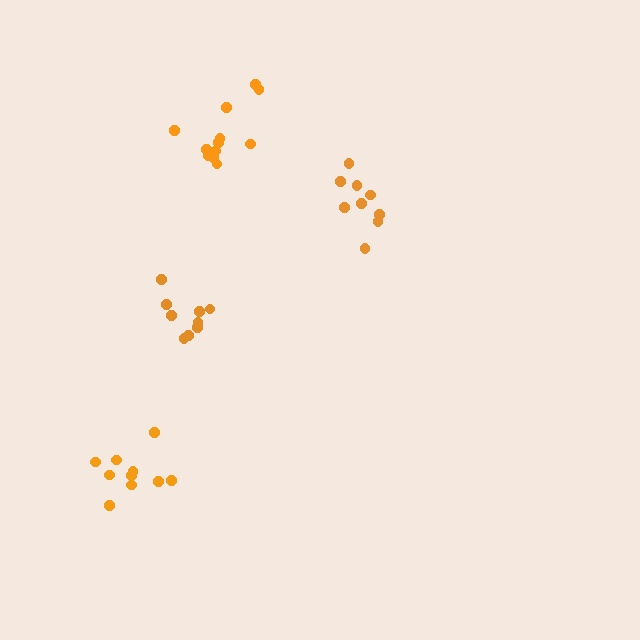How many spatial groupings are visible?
There are 4 spatial groupings.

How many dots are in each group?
Group 1: 10 dots, Group 2: 9 dots, Group 3: 9 dots, Group 4: 13 dots (41 total).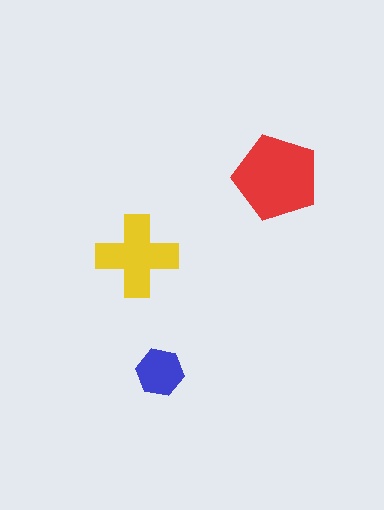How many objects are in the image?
There are 3 objects in the image.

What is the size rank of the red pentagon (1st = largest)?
1st.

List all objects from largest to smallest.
The red pentagon, the yellow cross, the blue hexagon.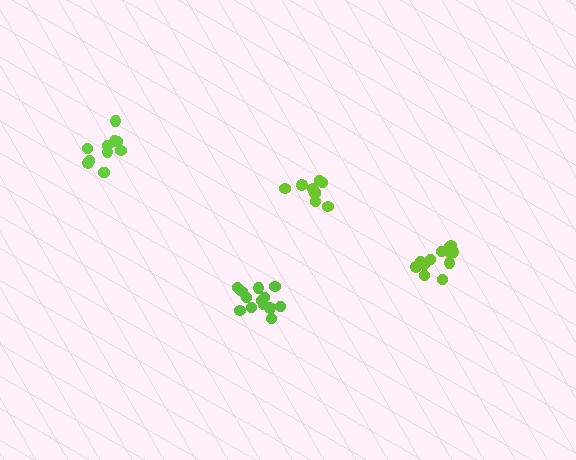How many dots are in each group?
Group 1: 13 dots, Group 2: 9 dots, Group 3: 12 dots, Group 4: 11 dots (45 total).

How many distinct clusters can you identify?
There are 4 distinct clusters.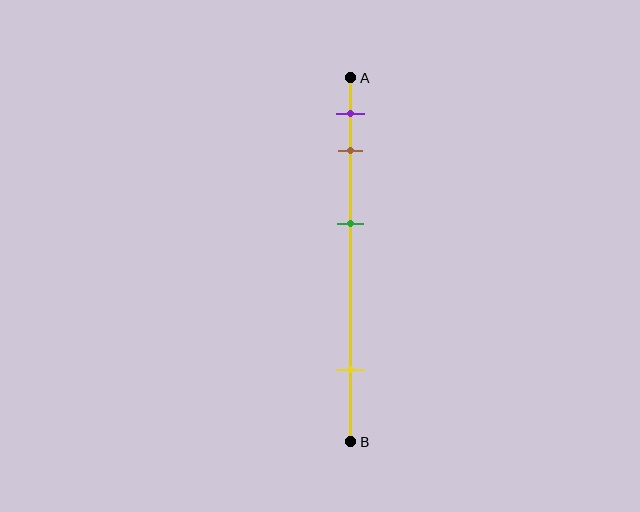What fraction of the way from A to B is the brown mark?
The brown mark is approximately 20% (0.2) of the way from A to B.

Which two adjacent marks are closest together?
The purple and brown marks are the closest adjacent pair.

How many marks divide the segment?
There are 4 marks dividing the segment.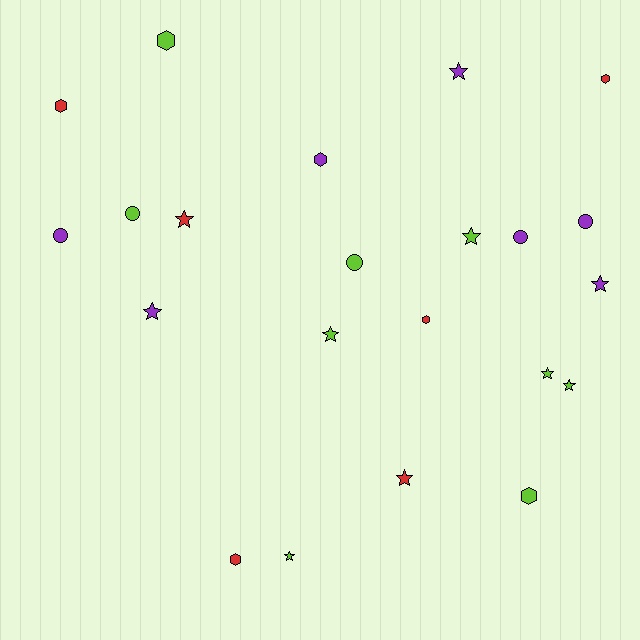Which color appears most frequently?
Lime, with 9 objects.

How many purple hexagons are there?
There is 1 purple hexagon.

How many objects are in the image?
There are 22 objects.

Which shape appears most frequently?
Star, with 10 objects.